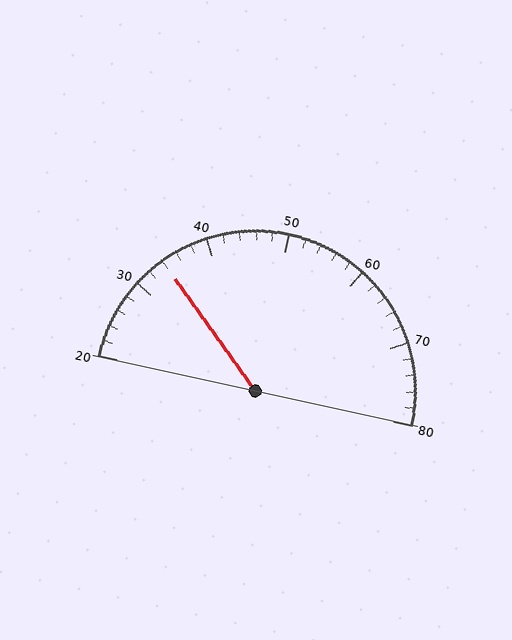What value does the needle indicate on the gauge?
The needle indicates approximately 34.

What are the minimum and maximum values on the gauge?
The gauge ranges from 20 to 80.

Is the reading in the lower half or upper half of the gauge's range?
The reading is in the lower half of the range (20 to 80).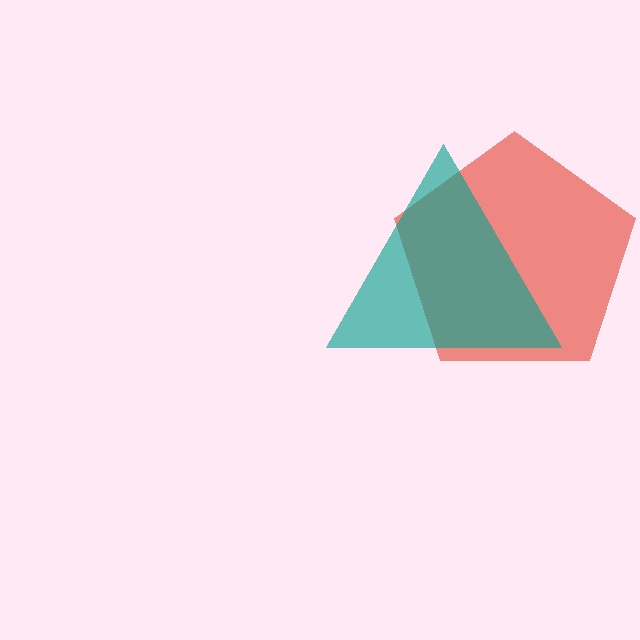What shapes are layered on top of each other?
The layered shapes are: a red pentagon, a teal triangle.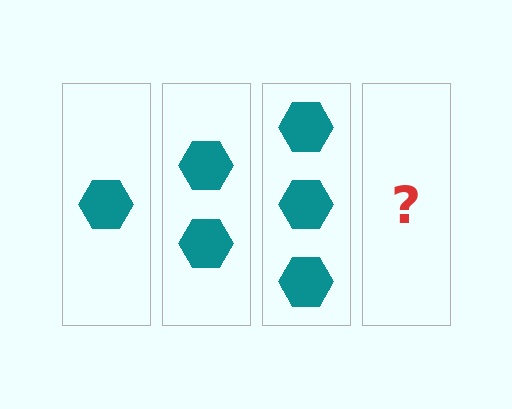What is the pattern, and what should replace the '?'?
The pattern is that each step adds one more hexagon. The '?' should be 4 hexagons.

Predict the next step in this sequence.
The next step is 4 hexagons.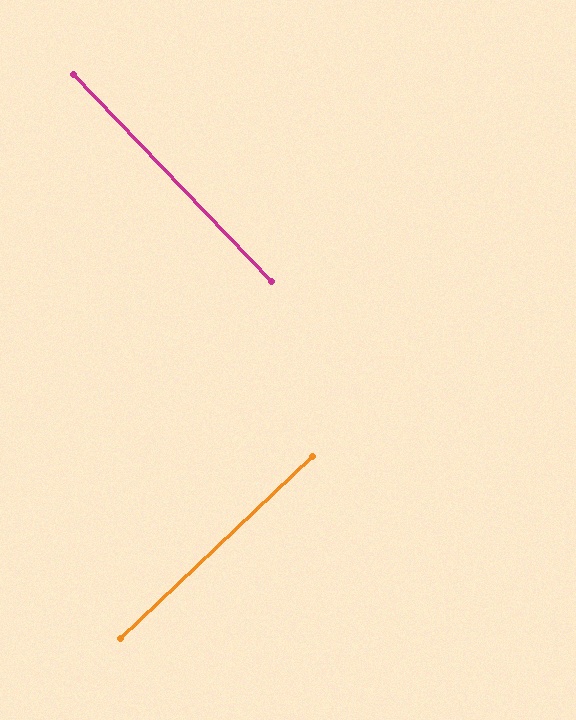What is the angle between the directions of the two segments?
Approximately 90 degrees.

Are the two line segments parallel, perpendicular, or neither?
Perpendicular — they meet at approximately 90°.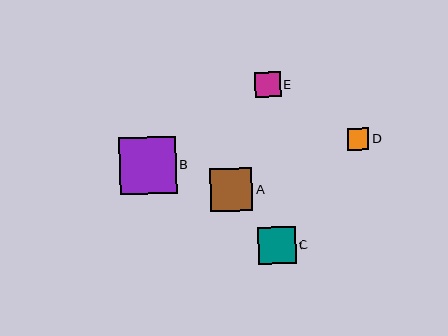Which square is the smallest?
Square D is the smallest with a size of approximately 21 pixels.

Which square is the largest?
Square B is the largest with a size of approximately 57 pixels.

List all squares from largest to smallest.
From largest to smallest: B, A, C, E, D.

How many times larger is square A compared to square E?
Square A is approximately 1.7 times the size of square E.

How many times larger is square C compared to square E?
Square C is approximately 1.5 times the size of square E.